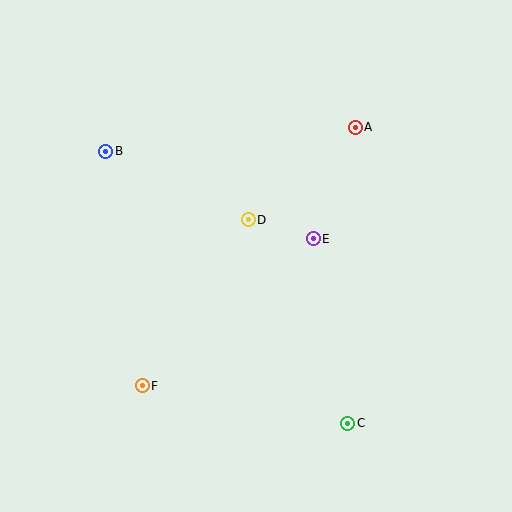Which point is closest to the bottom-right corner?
Point C is closest to the bottom-right corner.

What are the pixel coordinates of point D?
Point D is at (248, 220).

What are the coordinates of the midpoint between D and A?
The midpoint between D and A is at (302, 173).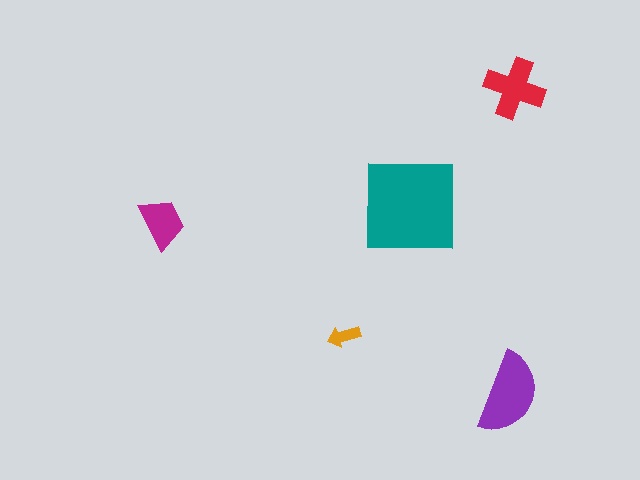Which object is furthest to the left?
The magenta trapezoid is leftmost.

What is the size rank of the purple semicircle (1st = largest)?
2nd.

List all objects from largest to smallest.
The teal square, the purple semicircle, the red cross, the magenta trapezoid, the orange arrow.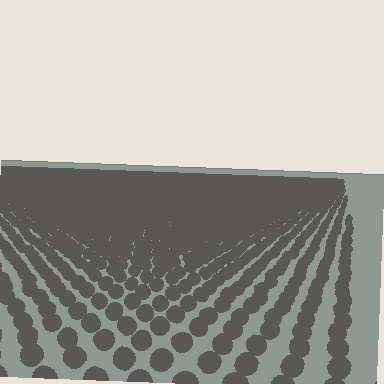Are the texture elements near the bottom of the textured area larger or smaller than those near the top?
Larger. Near the bottom, elements are closer to the viewer and appear at a bigger on-screen size.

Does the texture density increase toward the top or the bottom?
Density increases toward the top.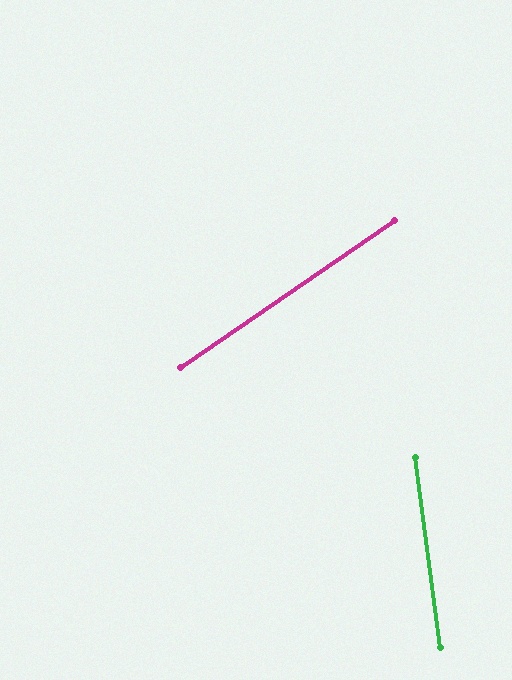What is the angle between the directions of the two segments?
Approximately 63 degrees.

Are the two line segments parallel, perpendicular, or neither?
Neither parallel nor perpendicular — they differ by about 63°.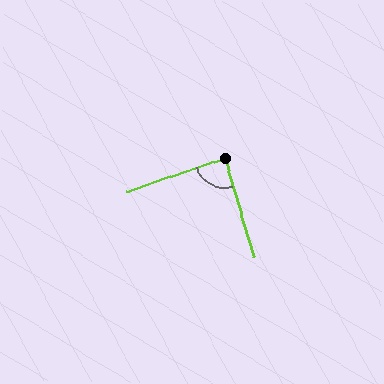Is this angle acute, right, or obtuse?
It is approximately a right angle.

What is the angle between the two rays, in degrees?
Approximately 87 degrees.